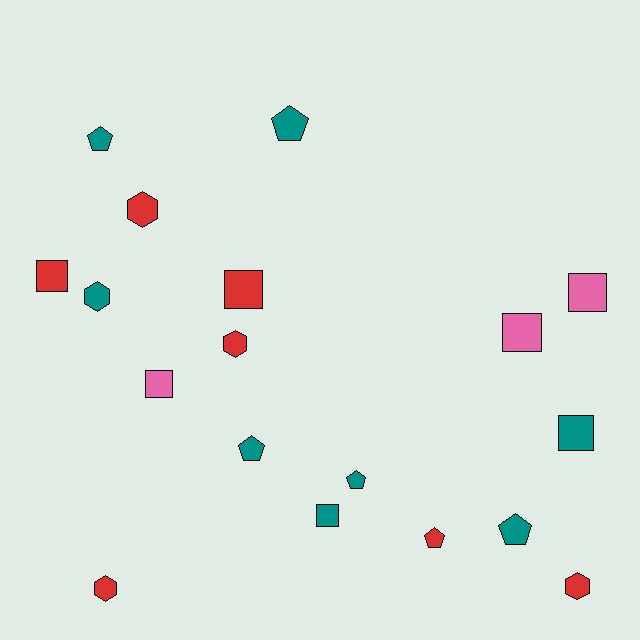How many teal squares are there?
There are 2 teal squares.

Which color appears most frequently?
Teal, with 8 objects.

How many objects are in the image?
There are 18 objects.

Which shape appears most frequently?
Square, with 7 objects.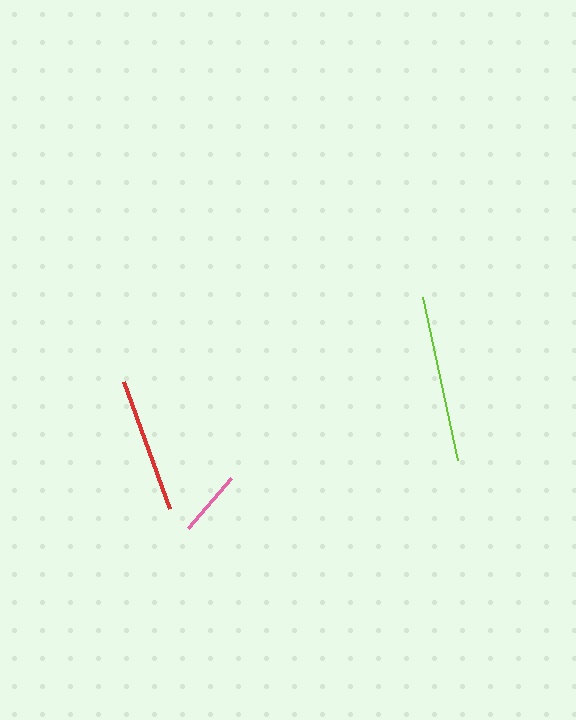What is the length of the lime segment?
The lime segment is approximately 167 pixels long.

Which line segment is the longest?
The lime line is the longest at approximately 167 pixels.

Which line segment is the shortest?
The pink line is the shortest at approximately 66 pixels.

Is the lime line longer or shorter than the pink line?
The lime line is longer than the pink line.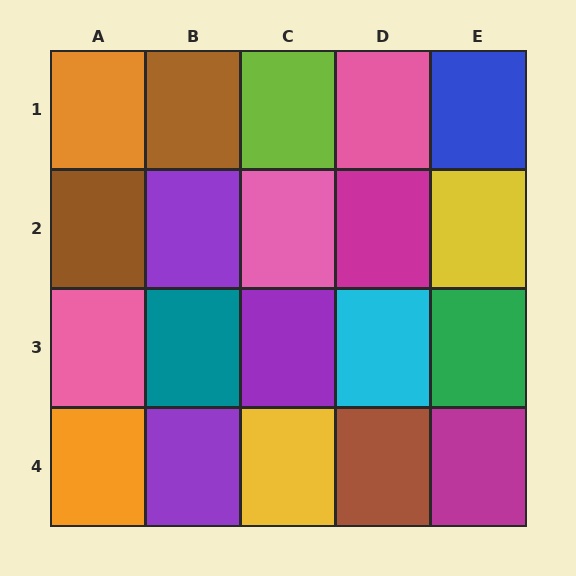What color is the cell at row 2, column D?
Magenta.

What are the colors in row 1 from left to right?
Orange, brown, lime, pink, blue.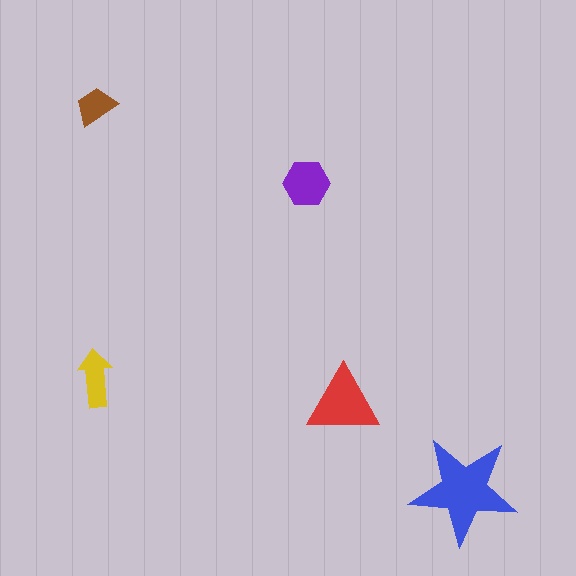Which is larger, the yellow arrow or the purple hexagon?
The purple hexagon.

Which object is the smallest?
The brown trapezoid.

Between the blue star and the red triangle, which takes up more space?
The blue star.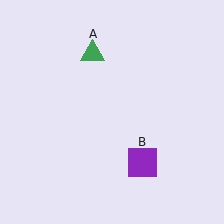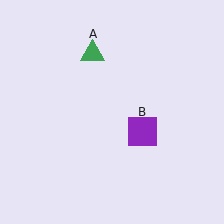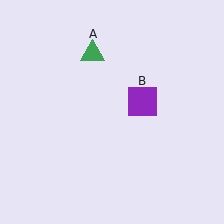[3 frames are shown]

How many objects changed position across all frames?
1 object changed position: purple square (object B).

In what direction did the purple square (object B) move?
The purple square (object B) moved up.